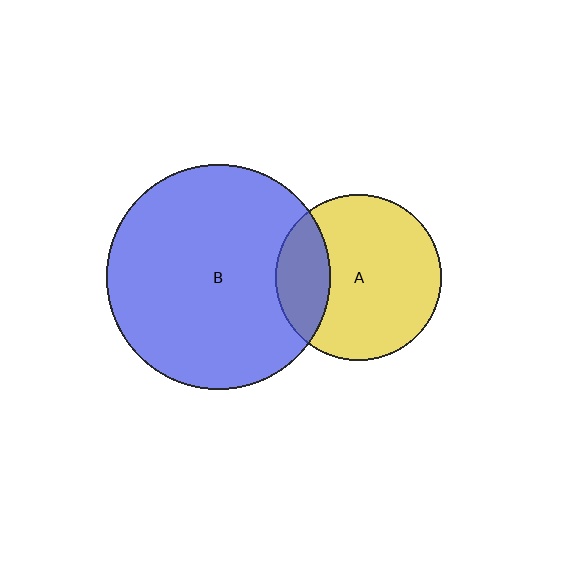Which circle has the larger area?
Circle B (blue).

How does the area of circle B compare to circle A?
Approximately 1.8 times.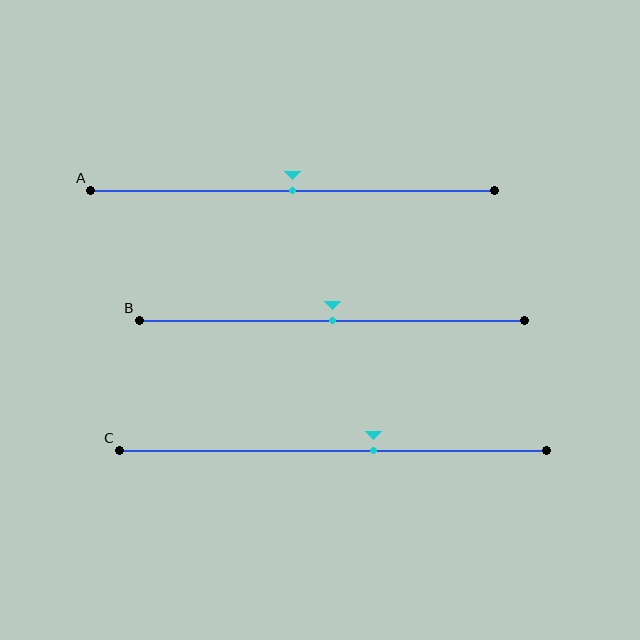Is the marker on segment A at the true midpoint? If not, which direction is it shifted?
Yes, the marker on segment A is at the true midpoint.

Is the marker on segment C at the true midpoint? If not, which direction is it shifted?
No, the marker on segment C is shifted to the right by about 10% of the segment length.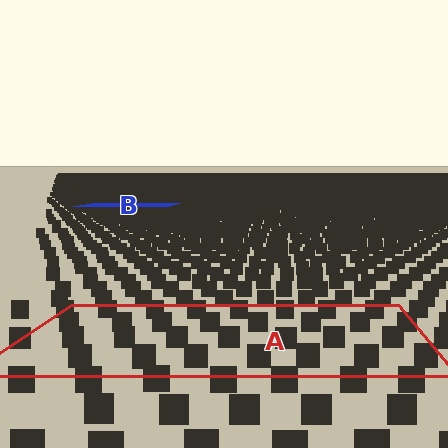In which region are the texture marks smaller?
The texture marks are smaller in region B, because it is farther away.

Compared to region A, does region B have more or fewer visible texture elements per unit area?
Region B has more texture elements per unit area — they are packed more densely because it is farther away.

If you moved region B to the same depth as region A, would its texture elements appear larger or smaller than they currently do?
They would appear larger. At a closer depth, the same texture elements are projected at a bigger on-screen size.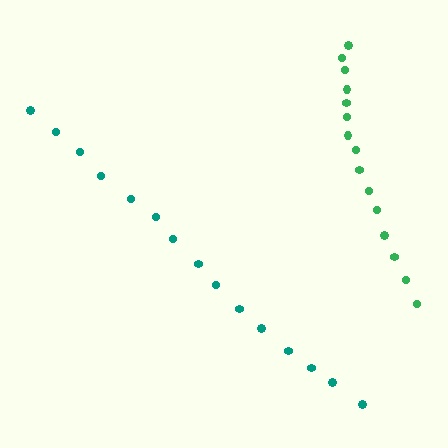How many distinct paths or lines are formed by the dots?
There are 2 distinct paths.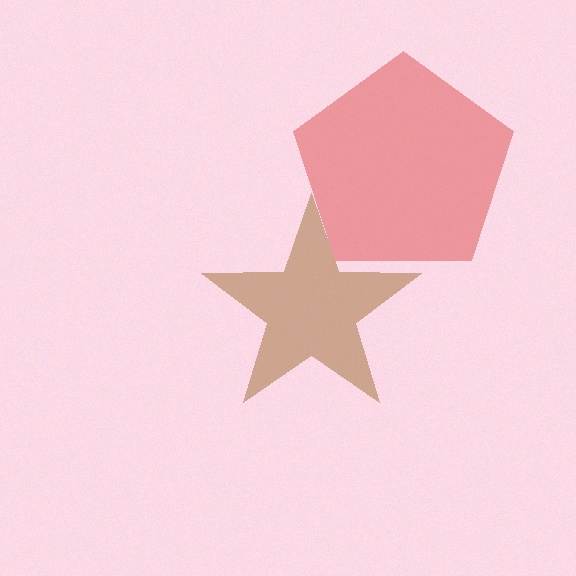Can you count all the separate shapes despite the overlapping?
Yes, there are 2 separate shapes.